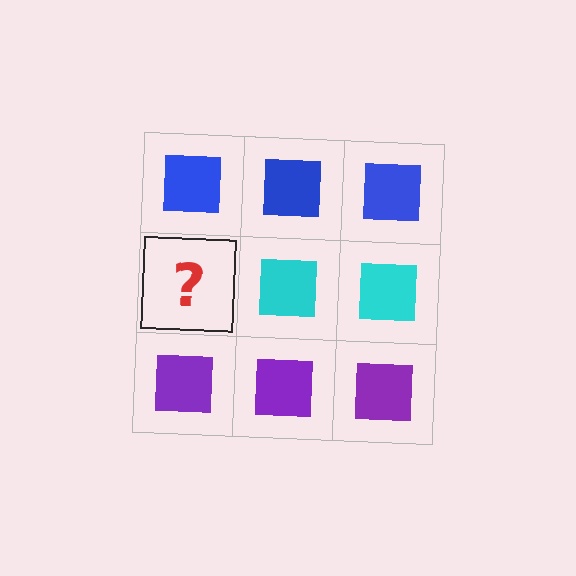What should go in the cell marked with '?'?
The missing cell should contain a cyan square.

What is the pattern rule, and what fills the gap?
The rule is that each row has a consistent color. The gap should be filled with a cyan square.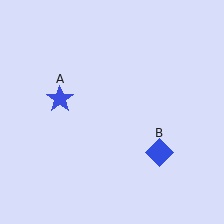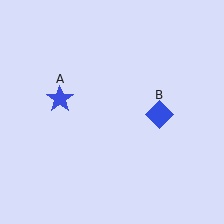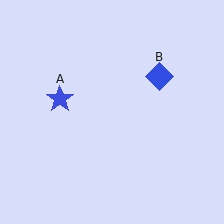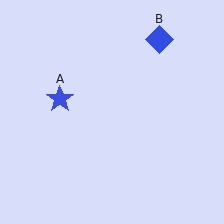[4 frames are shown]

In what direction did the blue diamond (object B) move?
The blue diamond (object B) moved up.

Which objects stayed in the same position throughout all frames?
Blue star (object A) remained stationary.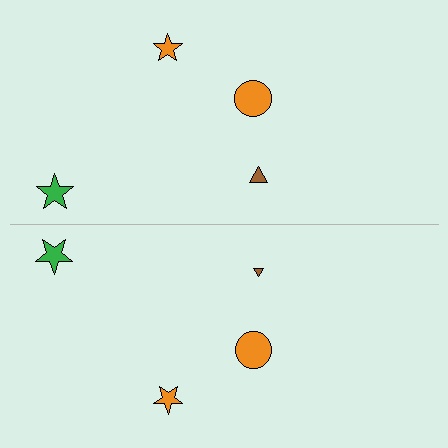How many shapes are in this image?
There are 8 shapes in this image.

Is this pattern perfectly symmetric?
No, the pattern is not perfectly symmetric. The brown triangle on the bottom side has a different size than its mirror counterpart.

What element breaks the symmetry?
The brown triangle on the bottom side has a different size than its mirror counterpart.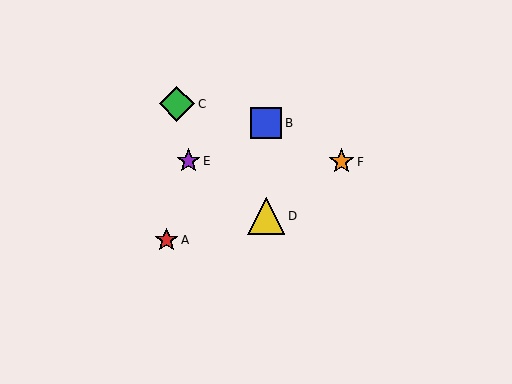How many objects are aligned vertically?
2 objects (B, D) are aligned vertically.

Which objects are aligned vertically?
Objects B, D are aligned vertically.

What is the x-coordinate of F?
Object F is at x≈341.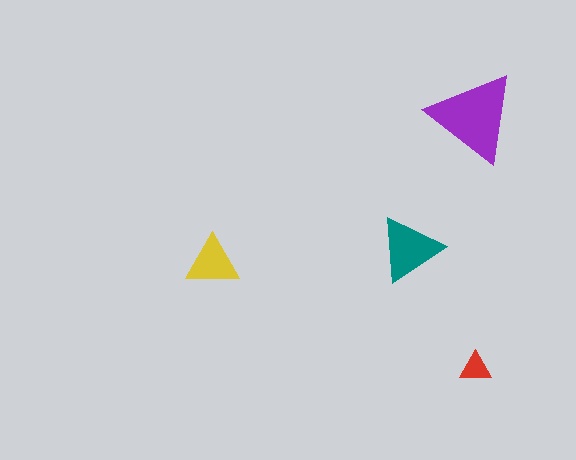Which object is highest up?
The purple triangle is topmost.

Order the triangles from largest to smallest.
the purple one, the teal one, the yellow one, the red one.